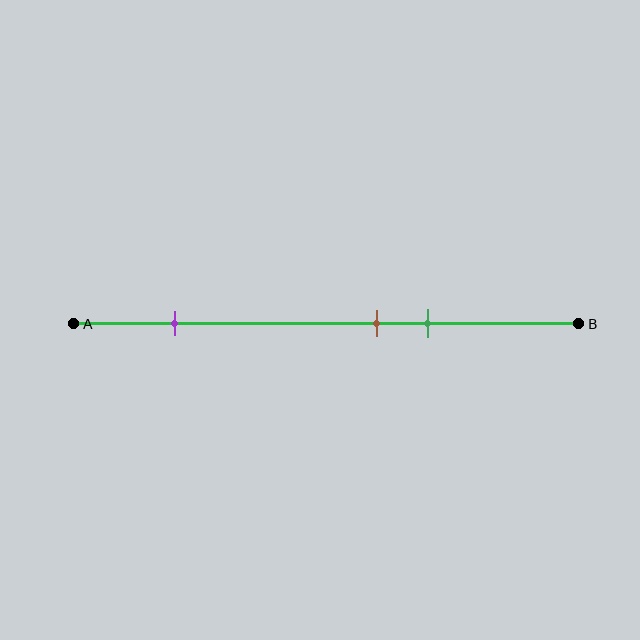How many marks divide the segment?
There are 3 marks dividing the segment.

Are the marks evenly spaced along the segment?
No, the marks are not evenly spaced.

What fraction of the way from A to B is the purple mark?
The purple mark is approximately 20% (0.2) of the way from A to B.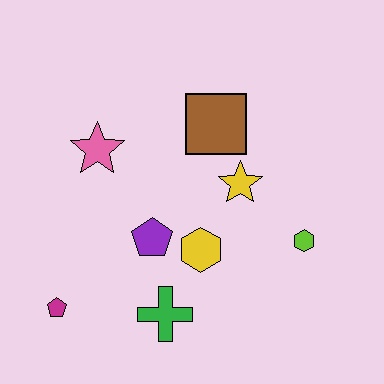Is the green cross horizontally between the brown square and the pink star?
Yes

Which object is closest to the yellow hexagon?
The purple pentagon is closest to the yellow hexagon.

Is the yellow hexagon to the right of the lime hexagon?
No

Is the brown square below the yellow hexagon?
No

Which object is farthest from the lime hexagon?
The magenta pentagon is farthest from the lime hexagon.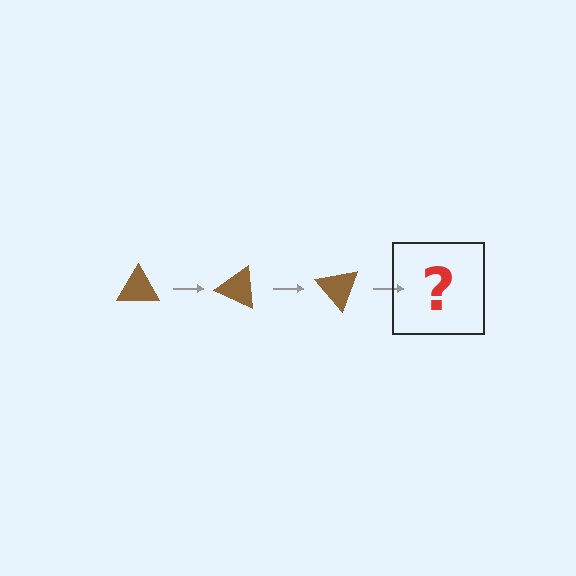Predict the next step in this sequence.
The next step is a brown triangle rotated 75 degrees.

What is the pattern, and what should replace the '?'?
The pattern is that the triangle rotates 25 degrees each step. The '?' should be a brown triangle rotated 75 degrees.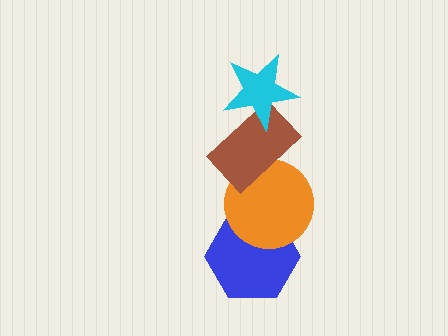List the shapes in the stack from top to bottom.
From top to bottom: the cyan star, the brown rectangle, the orange circle, the blue hexagon.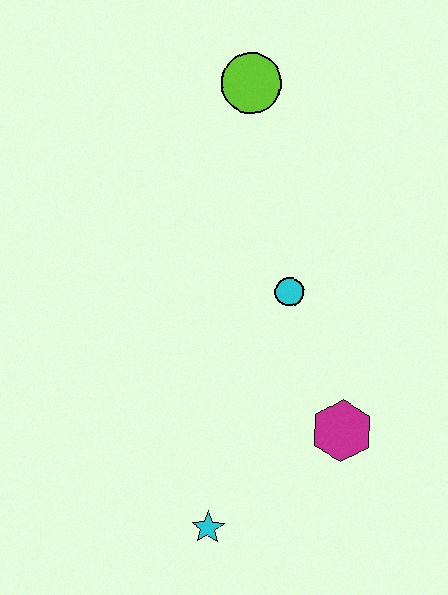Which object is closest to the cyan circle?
The magenta hexagon is closest to the cyan circle.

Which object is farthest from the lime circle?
The cyan star is farthest from the lime circle.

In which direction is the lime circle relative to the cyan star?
The lime circle is above the cyan star.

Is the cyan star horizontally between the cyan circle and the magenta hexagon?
No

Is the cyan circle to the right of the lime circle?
Yes